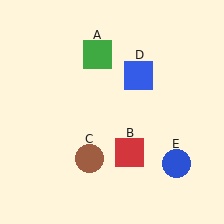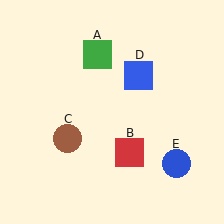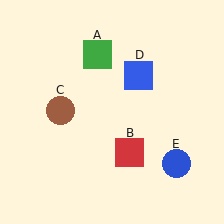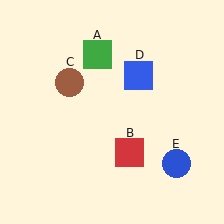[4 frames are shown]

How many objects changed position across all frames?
1 object changed position: brown circle (object C).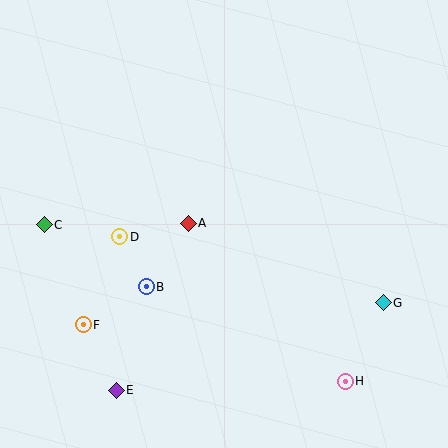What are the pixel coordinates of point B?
Point B is at (146, 287).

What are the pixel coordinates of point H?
Point H is at (345, 381).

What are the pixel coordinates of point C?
Point C is at (44, 225).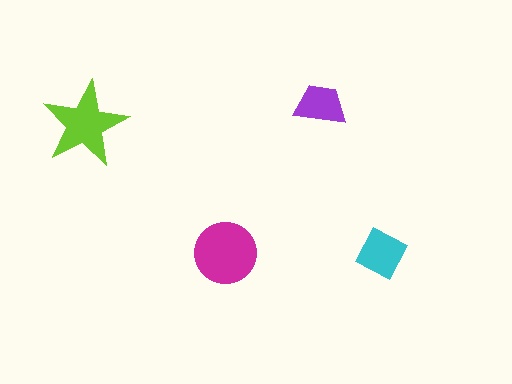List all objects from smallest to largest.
The purple trapezoid, the cyan diamond, the lime star, the magenta circle.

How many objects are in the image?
There are 4 objects in the image.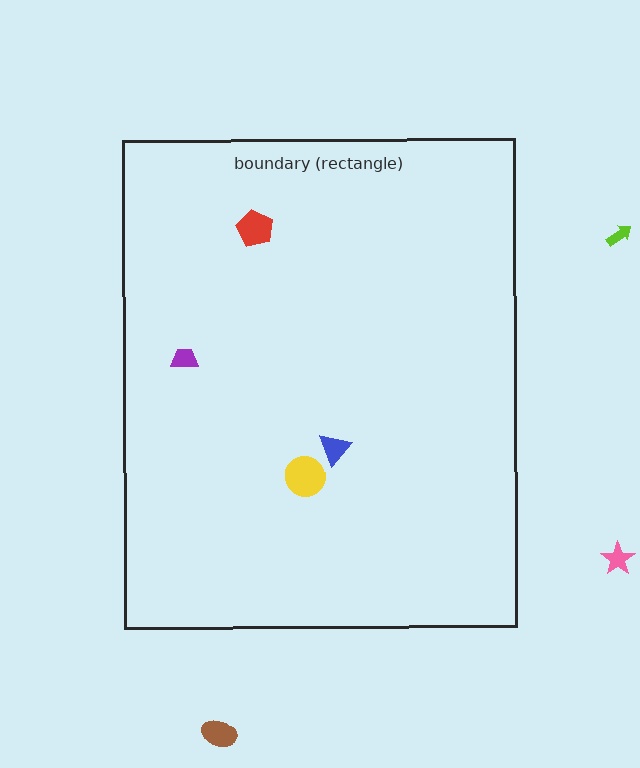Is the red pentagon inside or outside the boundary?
Inside.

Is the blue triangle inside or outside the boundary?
Inside.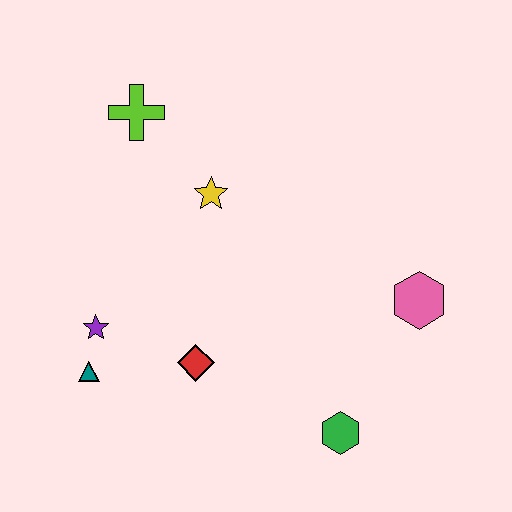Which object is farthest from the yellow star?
The green hexagon is farthest from the yellow star.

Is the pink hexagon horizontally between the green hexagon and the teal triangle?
No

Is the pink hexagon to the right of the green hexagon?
Yes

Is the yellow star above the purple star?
Yes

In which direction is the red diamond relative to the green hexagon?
The red diamond is to the left of the green hexagon.